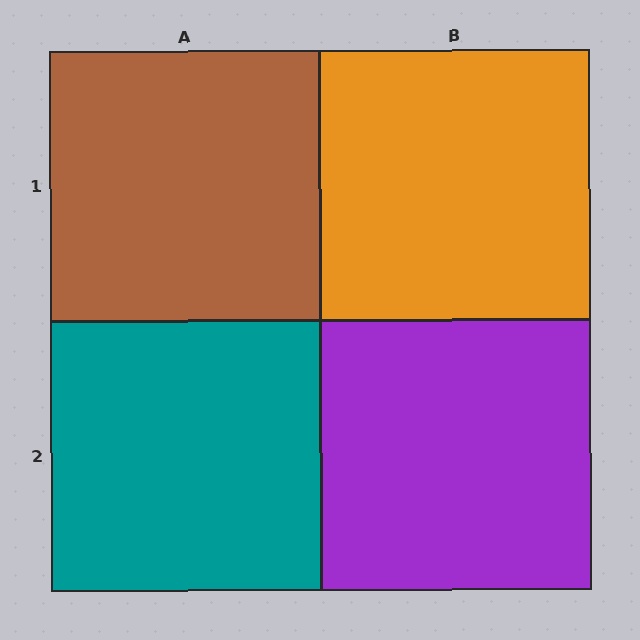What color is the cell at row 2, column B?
Purple.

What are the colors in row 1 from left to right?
Brown, orange.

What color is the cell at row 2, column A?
Teal.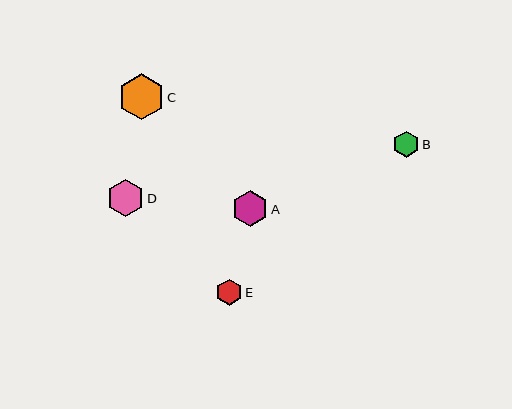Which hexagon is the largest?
Hexagon C is the largest with a size of approximately 46 pixels.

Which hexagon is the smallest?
Hexagon E is the smallest with a size of approximately 26 pixels.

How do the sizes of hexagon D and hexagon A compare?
Hexagon D and hexagon A are approximately the same size.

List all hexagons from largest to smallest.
From largest to smallest: C, D, A, B, E.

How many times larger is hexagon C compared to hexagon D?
Hexagon C is approximately 1.3 times the size of hexagon D.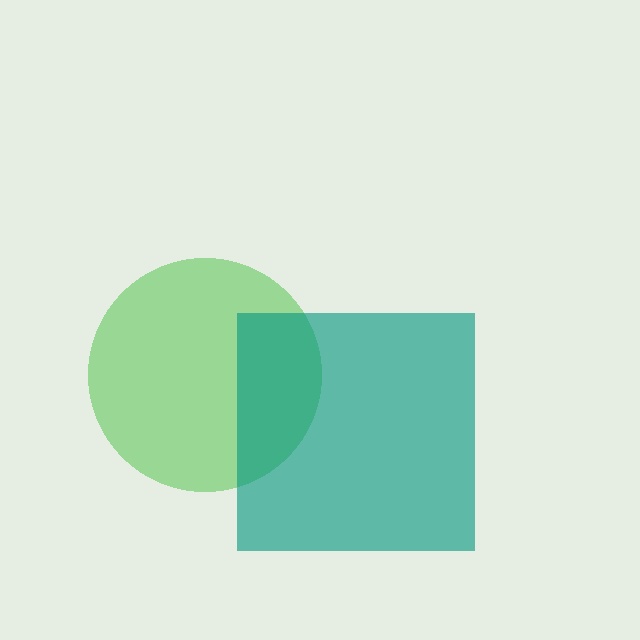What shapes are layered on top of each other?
The layered shapes are: a green circle, a teal square.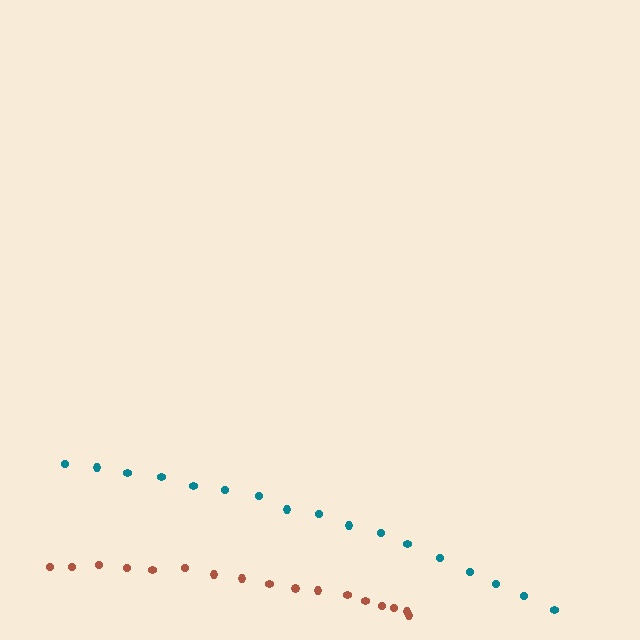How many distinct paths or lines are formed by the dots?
There are 2 distinct paths.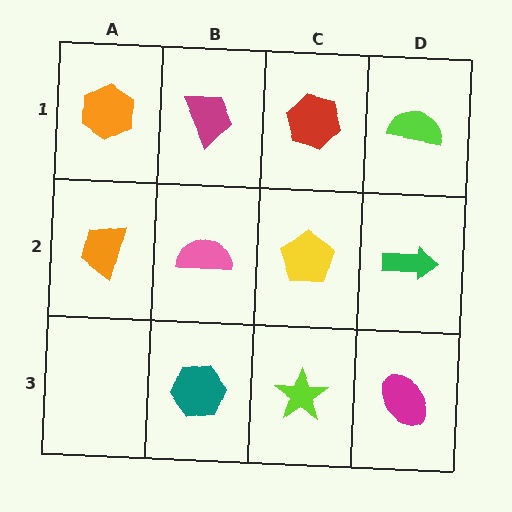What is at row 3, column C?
A lime star.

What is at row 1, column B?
A magenta trapezoid.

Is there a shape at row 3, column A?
No, that cell is empty.